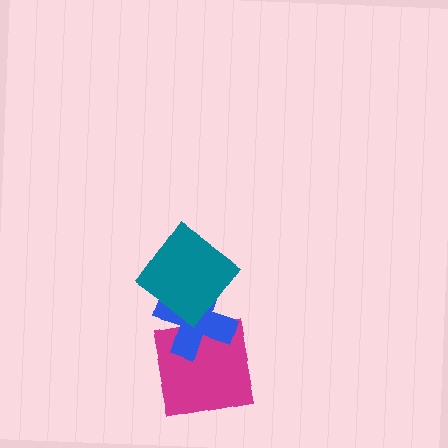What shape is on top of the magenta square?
The blue cross is on top of the magenta square.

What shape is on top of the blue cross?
The teal diamond is on top of the blue cross.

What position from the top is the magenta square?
The magenta square is 3rd from the top.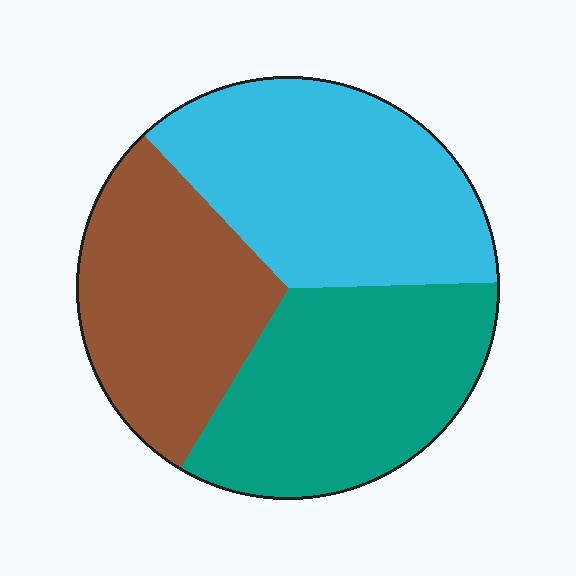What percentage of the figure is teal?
Teal covers around 35% of the figure.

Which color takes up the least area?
Brown, at roughly 30%.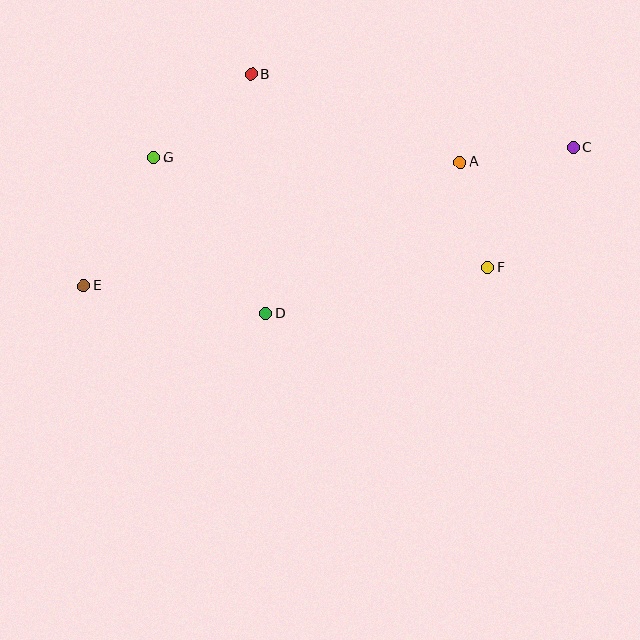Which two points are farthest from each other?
Points C and E are farthest from each other.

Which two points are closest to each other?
Points A and F are closest to each other.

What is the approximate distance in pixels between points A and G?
The distance between A and G is approximately 306 pixels.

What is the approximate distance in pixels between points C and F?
The distance between C and F is approximately 148 pixels.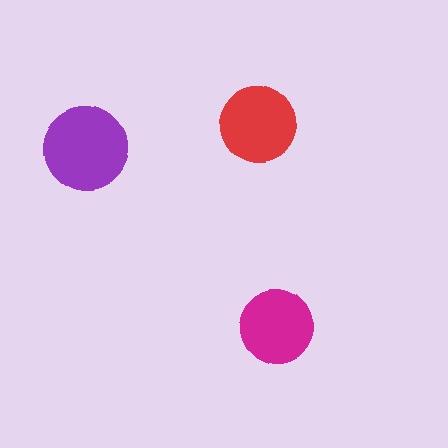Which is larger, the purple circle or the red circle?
The purple one.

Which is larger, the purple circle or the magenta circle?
The purple one.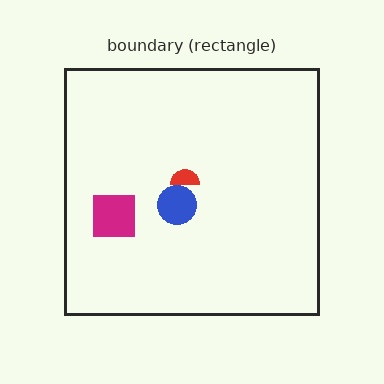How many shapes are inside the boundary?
3 inside, 0 outside.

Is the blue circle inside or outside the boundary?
Inside.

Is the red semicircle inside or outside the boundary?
Inside.